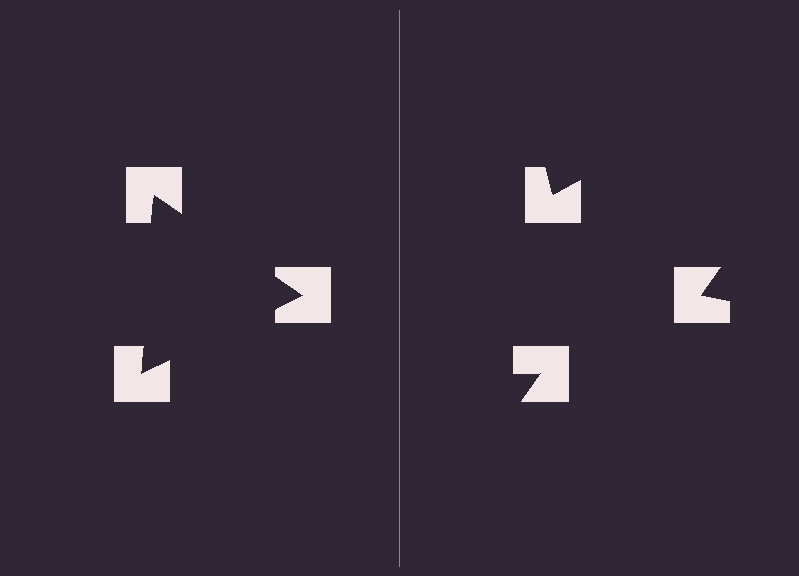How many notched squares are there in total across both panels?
6 — 3 on each side.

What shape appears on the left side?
An illusory triangle.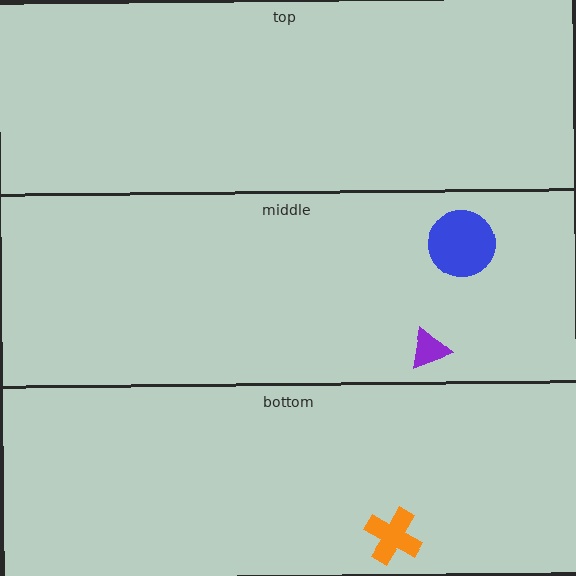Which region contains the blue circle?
The middle region.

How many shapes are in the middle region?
2.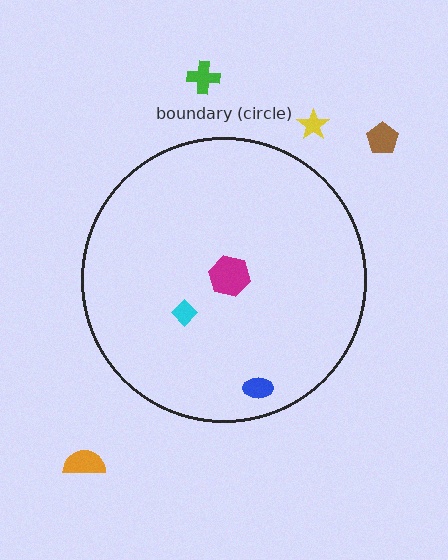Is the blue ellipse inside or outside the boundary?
Inside.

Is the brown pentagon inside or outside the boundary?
Outside.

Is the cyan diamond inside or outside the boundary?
Inside.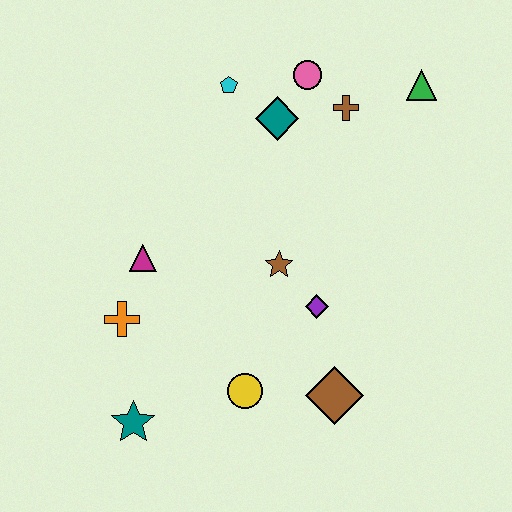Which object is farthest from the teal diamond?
The teal star is farthest from the teal diamond.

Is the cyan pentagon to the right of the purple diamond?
No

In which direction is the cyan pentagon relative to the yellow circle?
The cyan pentagon is above the yellow circle.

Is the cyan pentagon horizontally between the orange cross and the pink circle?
Yes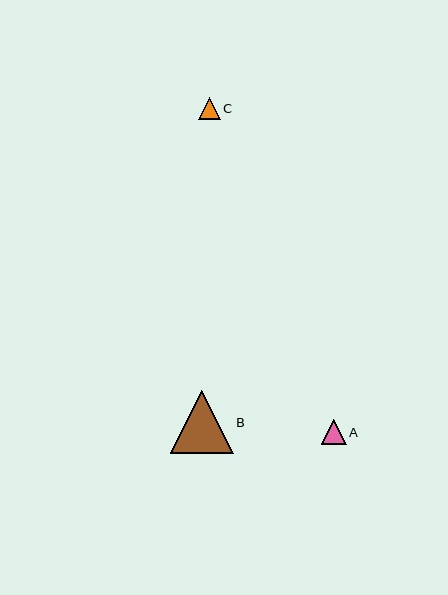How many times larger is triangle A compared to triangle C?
Triangle A is approximately 1.1 times the size of triangle C.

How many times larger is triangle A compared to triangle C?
Triangle A is approximately 1.1 times the size of triangle C.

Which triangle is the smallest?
Triangle C is the smallest with a size of approximately 22 pixels.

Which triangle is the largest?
Triangle B is the largest with a size of approximately 63 pixels.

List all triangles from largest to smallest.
From largest to smallest: B, A, C.